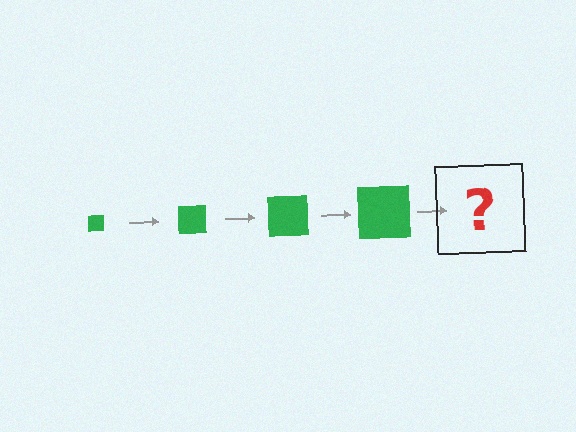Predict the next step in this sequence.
The next step is a green square, larger than the previous one.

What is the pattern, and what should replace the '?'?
The pattern is that the square gets progressively larger each step. The '?' should be a green square, larger than the previous one.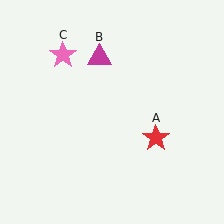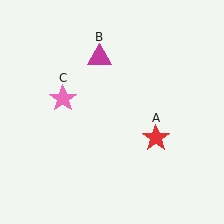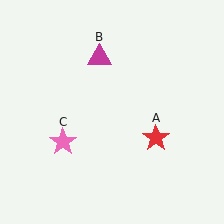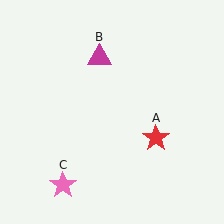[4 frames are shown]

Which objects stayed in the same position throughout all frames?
Red star (object A) and magenta triangle (object B) remained stationary.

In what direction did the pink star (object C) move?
The pink star (object C) moved down.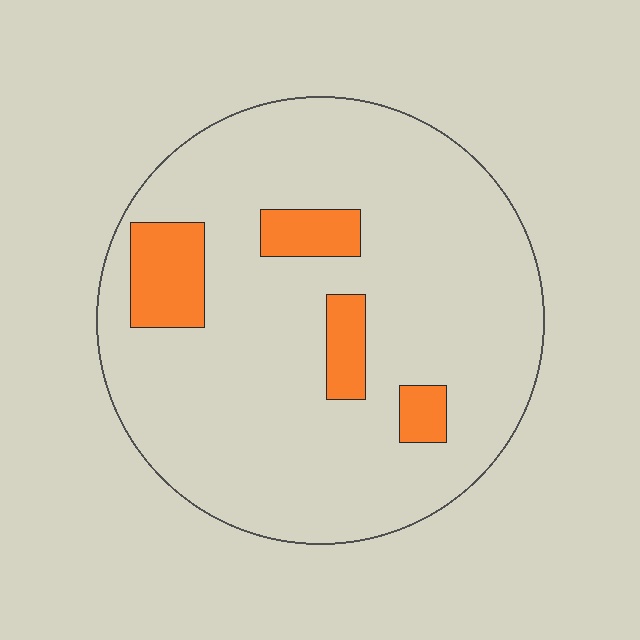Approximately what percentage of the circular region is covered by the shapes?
Approximately 15%.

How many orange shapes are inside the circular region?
4.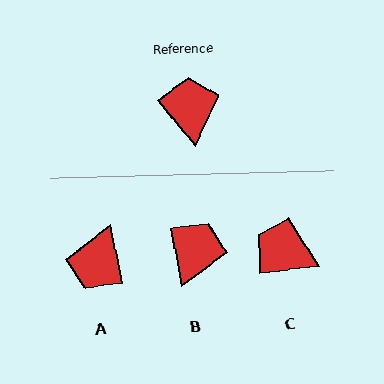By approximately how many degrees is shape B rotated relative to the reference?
Approximately 29 degrees clockwise.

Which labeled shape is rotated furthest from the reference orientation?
A, about 153 degrees away.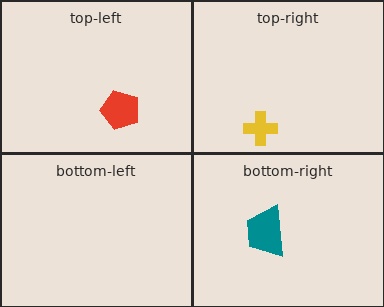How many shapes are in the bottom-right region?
1.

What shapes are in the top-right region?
The yellow cross.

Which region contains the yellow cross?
The top-right region.